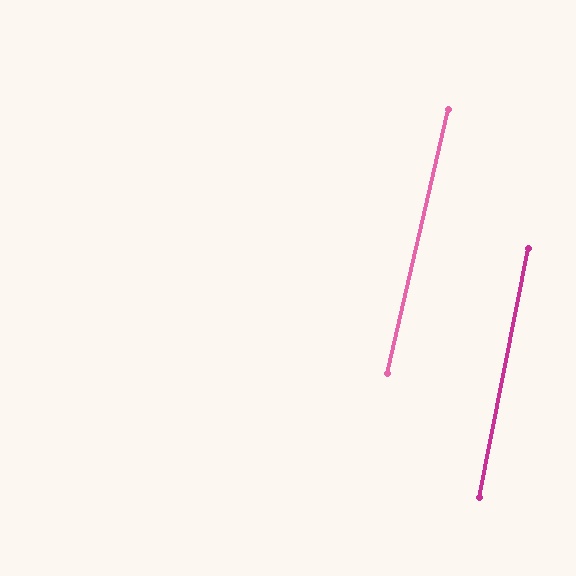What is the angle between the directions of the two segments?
Approximately 2 degrees.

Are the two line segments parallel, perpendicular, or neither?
Parallel — their directions differ by only 1.9°.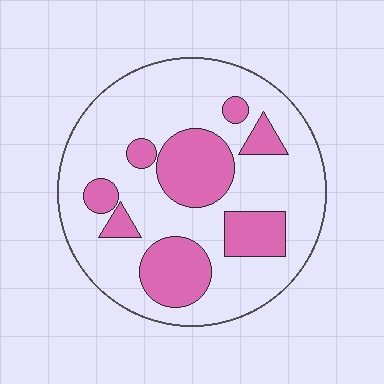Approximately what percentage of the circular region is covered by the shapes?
Approximately 30%.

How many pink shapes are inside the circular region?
8.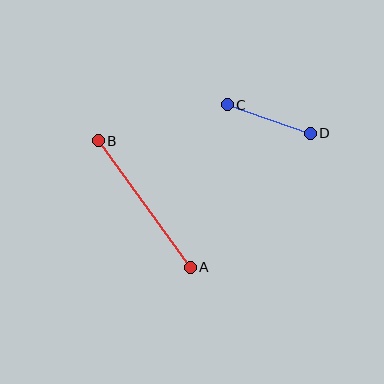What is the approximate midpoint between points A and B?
The midpoint is at approximately (144, 204) pixels.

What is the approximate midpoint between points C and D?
The midpoint is at approximately (269, 119) pixels.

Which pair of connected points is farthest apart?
Points A and B are farthest apart.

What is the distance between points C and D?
The distance is approximately 88 pixels.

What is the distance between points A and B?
The distance is approximately 157 pixels.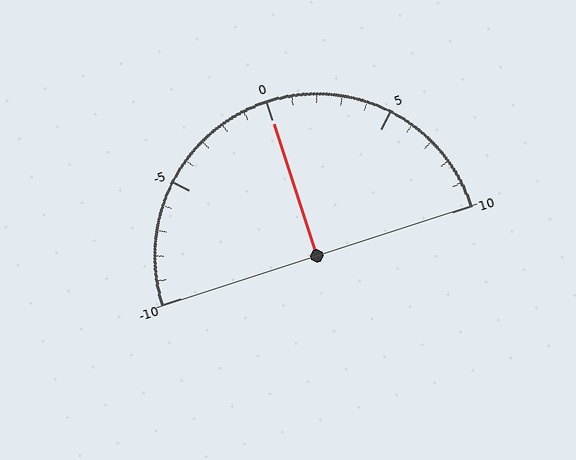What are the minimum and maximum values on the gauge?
The gauge ranges from -10 to 10.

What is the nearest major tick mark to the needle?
The nearest major tick mark is 0.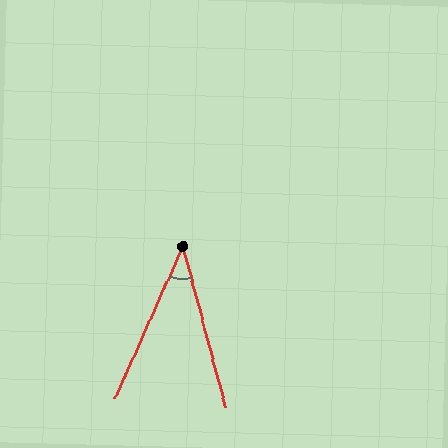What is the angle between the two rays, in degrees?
Approximately 39 degrees.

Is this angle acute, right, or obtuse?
It is acute.